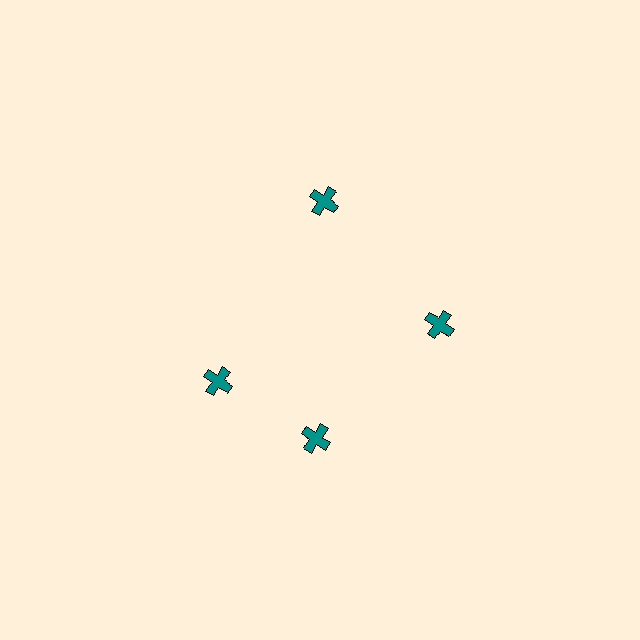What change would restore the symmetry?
The symmetry would be restored by rotating it back into even spacing with its neighbors so that all 4 crosses sit at equal angles and equal distance from the center.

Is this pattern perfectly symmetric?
No. The 4 teal crosses are arranged in a ring, but one element near the 9 o'clock position is rotated out of alignment along the ring, breaking the 4-fold rotational symmetry.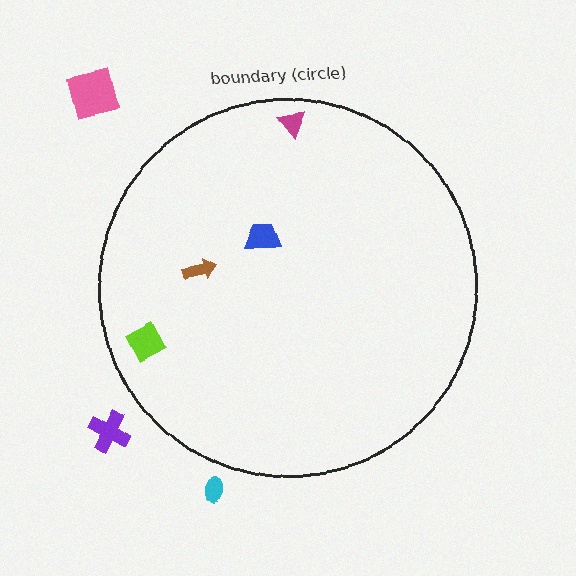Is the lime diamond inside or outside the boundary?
Inside.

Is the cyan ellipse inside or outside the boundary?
Outside.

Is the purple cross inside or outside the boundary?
Outside.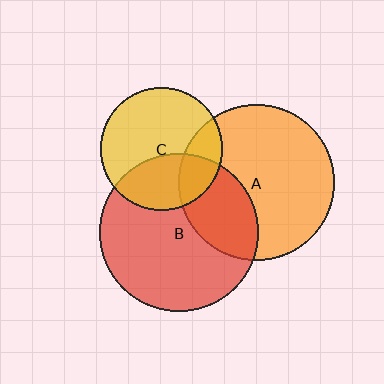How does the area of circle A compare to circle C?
Approximately 1.6 times.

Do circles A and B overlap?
Yes.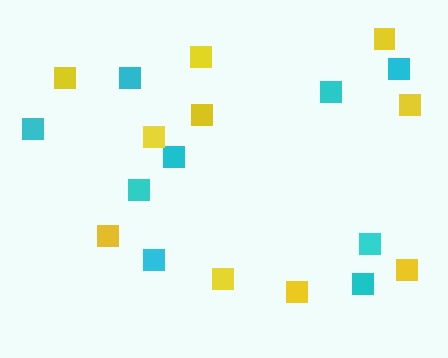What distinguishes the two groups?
There are 2 groups: one group of cyan squares (9) and one group of yellow squares (10).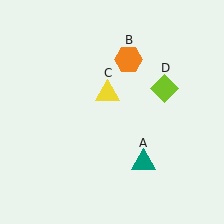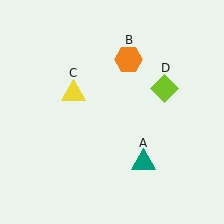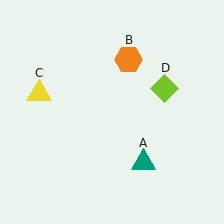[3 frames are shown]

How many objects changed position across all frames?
1 object changed position: yellow triangle (object C).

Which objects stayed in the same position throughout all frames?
Teal triangle (object A) and orange hexagon (object B) and lime diamond (object D) remained stationary.